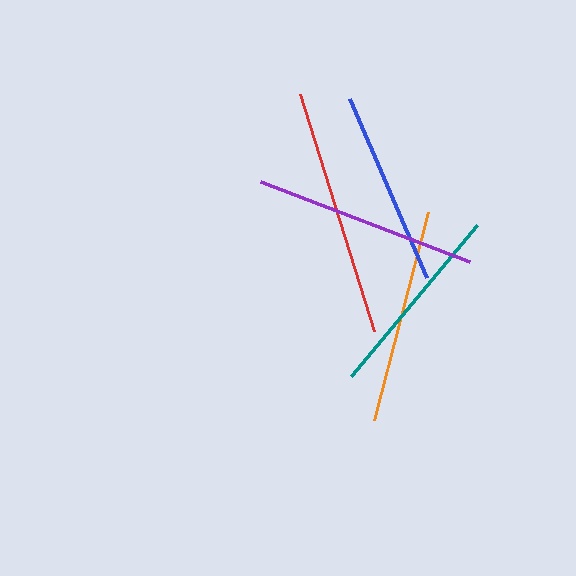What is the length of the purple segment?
The purple segment is approximately 225 pixels long.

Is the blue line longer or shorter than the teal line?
The teal line is longer than the blue line.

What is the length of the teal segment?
The teal segment is approximately 197 pixels long.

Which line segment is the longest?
The red line is the longest at approximately 248 pixels.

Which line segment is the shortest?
The blue line is the shortest at approximately 194 pixels.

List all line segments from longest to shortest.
From longest to shortest: red, purple, orange, teal, blue.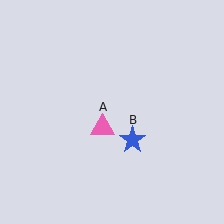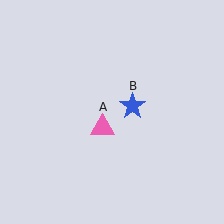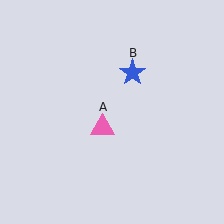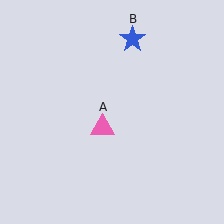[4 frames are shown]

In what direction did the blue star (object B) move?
The blue star (object B) moved up.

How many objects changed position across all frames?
1 object changed position: blue star (object B).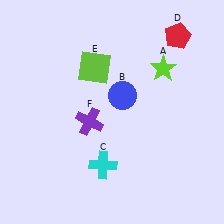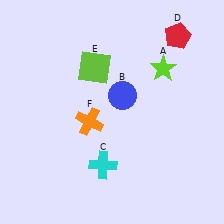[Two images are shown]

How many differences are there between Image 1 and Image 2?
There is 1 difference between the two images.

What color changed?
The cross (F) changed from purple in Image 1 to orange in Image 2.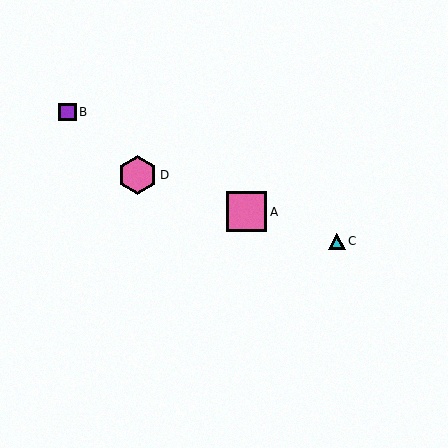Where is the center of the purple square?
The center of the purple square is at (68, 112).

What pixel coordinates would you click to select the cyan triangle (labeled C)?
Click at (337, 241) to select the cyan triangle C.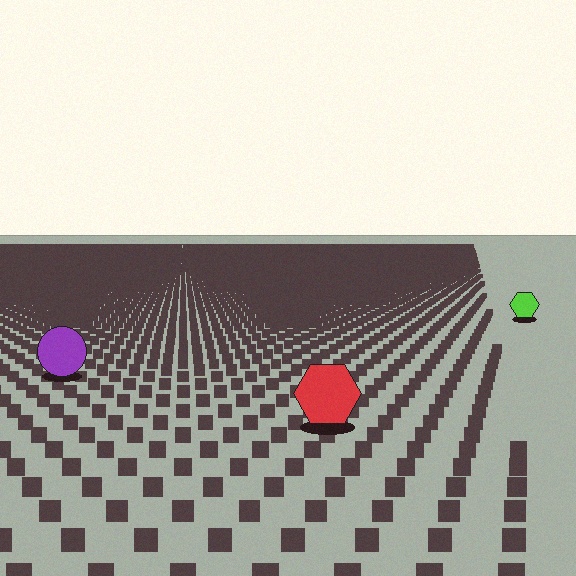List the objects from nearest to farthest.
From nearest to farthest: the red hexagon, the purple circle, the lime hexagon.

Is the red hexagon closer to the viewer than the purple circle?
Yes. The red hexagon is closer — you can tell from the texture gradient: the ground texture is coarser near it.